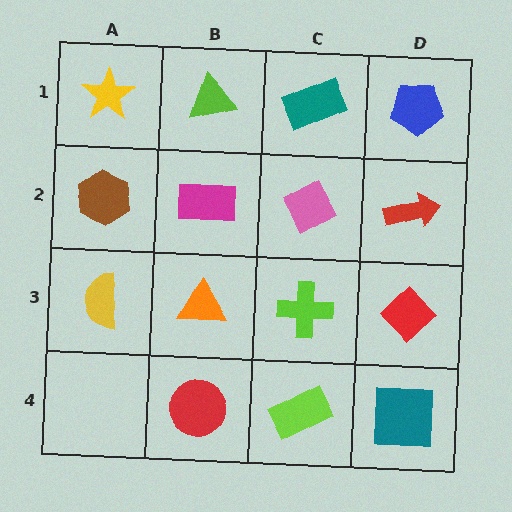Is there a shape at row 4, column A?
No, that cell is empty.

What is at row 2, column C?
A pink diamond.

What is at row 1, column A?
A yellow star.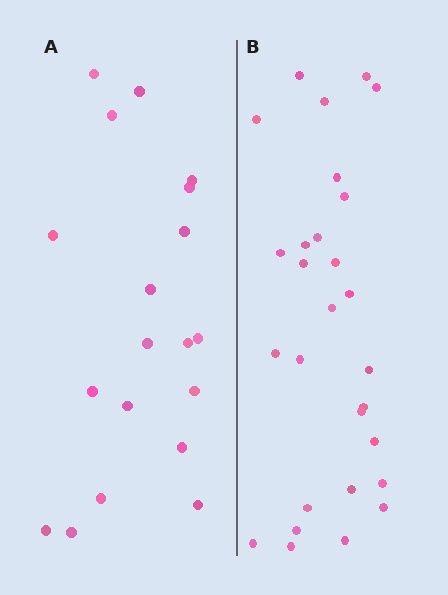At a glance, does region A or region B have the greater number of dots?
Region B (the right region) has more dots.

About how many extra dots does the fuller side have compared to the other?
Region B has roughly 8 or so more dots than region A.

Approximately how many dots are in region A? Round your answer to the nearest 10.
About 20 dots. (The exact count is 19, which rounds to 20.)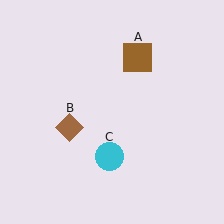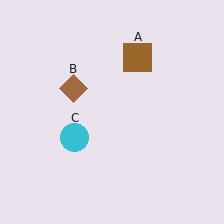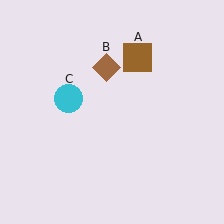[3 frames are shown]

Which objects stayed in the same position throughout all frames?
Brown square (object A) remained stationary.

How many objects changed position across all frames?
2 objects changed position: brown diamond (object B), cyan circle (object C).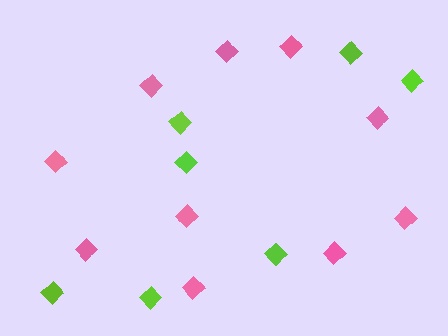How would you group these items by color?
There are 2 groups: one group of lime diamonds (7) and one group of pink diamonds (10).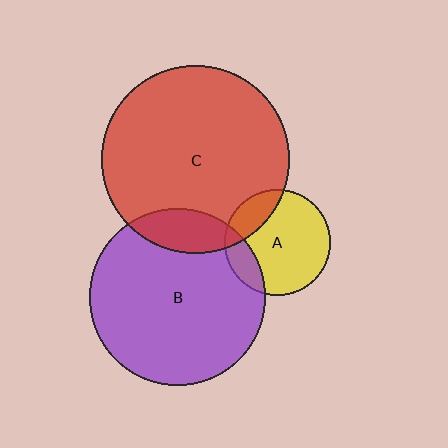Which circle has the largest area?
Circle C (red).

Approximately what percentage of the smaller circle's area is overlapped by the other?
Approximately 15%.